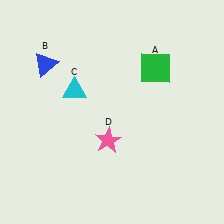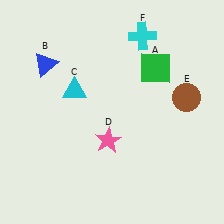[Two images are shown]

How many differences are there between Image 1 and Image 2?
There are 2 differences between the two images.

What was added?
A brown circle (E), a cyan cross (F) were added in Image 2.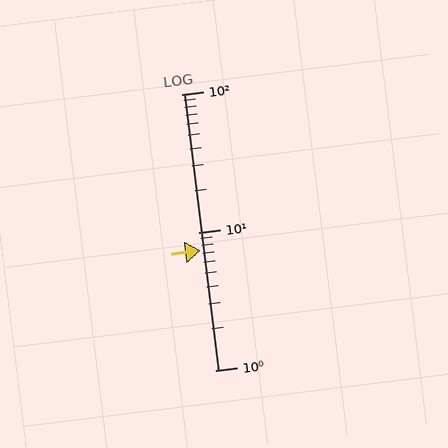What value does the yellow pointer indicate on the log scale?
The pointer indicates approximately 7.4.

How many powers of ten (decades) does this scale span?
The scale spans 2 decades, from 1 to 100.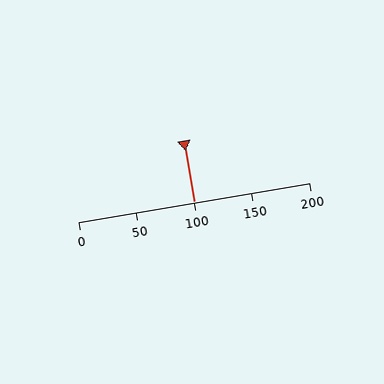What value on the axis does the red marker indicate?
The marker indicates approximately 100.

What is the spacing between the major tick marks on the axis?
The major ticks are spaced 50 apart.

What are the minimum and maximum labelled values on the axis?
The axis runs from 0 to 200.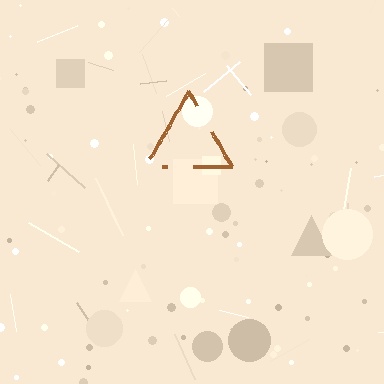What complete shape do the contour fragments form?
The contour fragments form a triangle.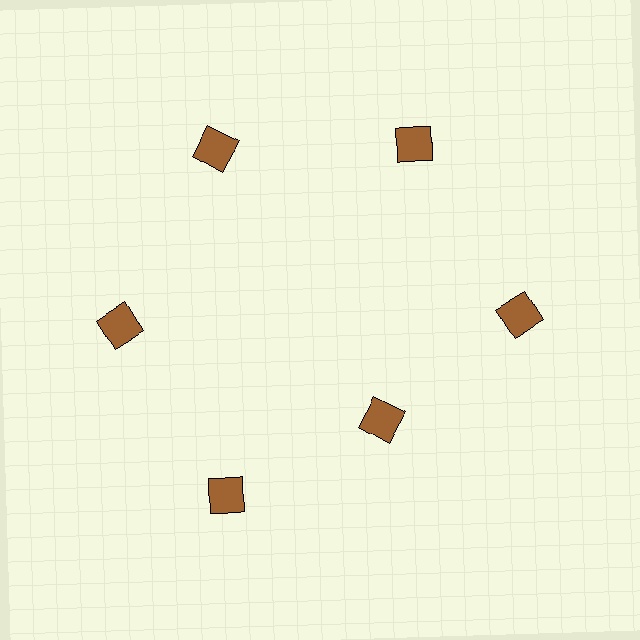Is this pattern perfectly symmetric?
No. The 6 brown diamonds are arranged in a ring, but one element near the 5 o'clock position is pulled inward toward the center, breaking the 6-fold rotational symmetry.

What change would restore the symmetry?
The symmetry would be restored by moving it outward, back onto the ring so that all 6 diamonds sit at equal angles and equal distance from the center.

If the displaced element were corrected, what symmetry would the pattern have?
It would have 6-fold rotational symmetry — the pattern would map onto itself every 60 degrees.